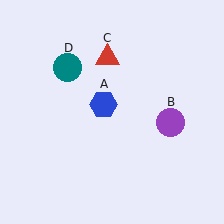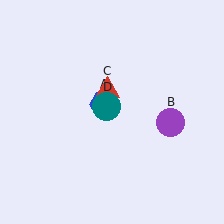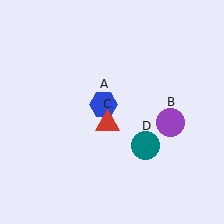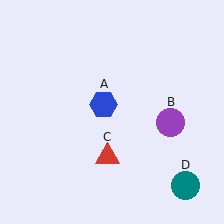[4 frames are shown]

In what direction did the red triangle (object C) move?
The red triangle (object C) moved down.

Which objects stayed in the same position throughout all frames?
Blue hexagon (object A) and purple circle (object B) remained stationary.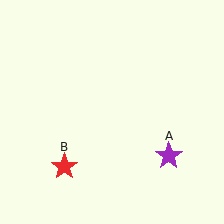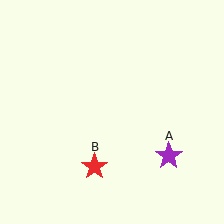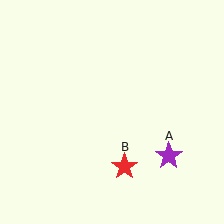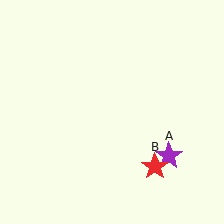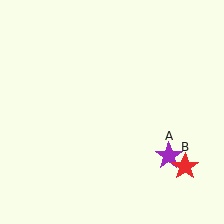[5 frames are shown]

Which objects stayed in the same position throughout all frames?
Purple star (object A) remained stationary.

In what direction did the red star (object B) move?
The red star (object B) moved right.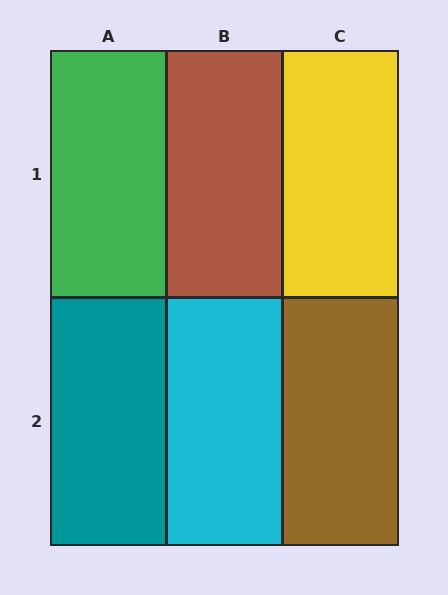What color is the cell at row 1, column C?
Yellow.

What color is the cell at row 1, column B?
Brown.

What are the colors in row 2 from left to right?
Teal, cyan, brown.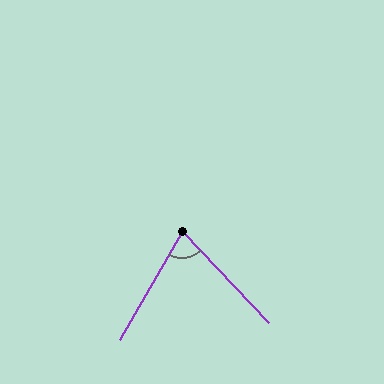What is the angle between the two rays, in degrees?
Approximately 73 degrees.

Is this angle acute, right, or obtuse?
It is acute.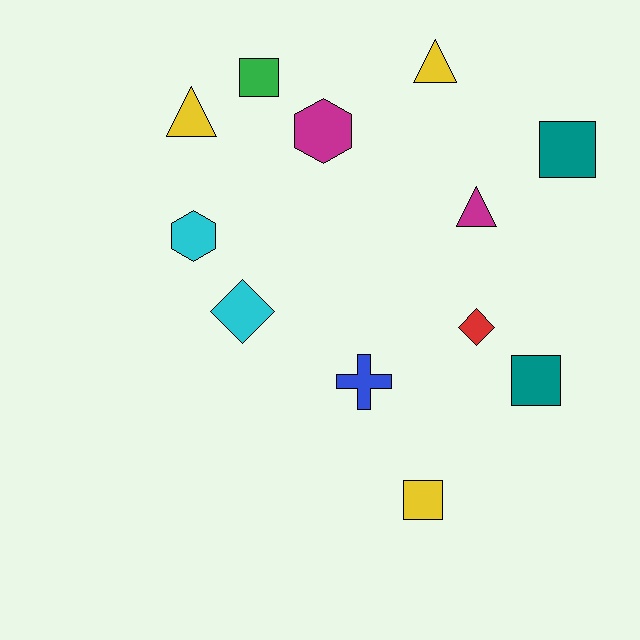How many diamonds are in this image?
There are 2 diamonds.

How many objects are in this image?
There are 12 objects.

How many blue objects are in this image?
There is 1 blue object.